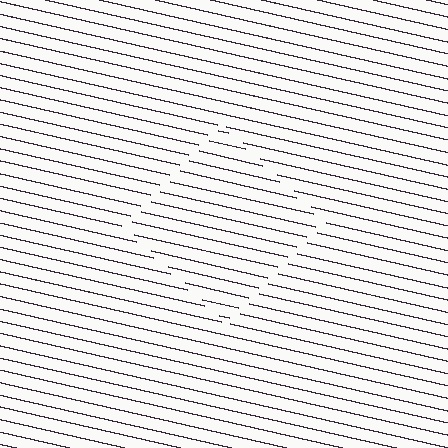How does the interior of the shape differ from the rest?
The interior of the shape contains the same grating, shifted by half a period — the contour is defined by the phase discontinuity where line-ends from the inner and outer gratings abut.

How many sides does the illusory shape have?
4 sides — the line-ends trace a square.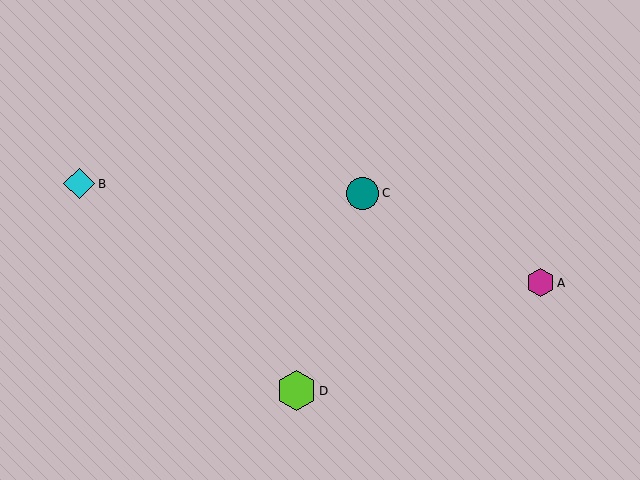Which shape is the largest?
The lime hexagon (labeled D) is the largest.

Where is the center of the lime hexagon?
The center of the lime hexagon is at (296, 391).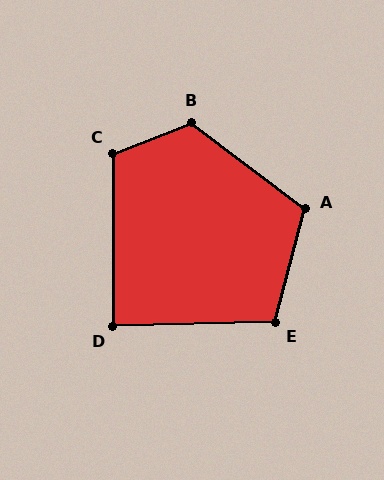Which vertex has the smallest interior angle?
D, at approximately 89 degrees.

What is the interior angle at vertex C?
Approximately 112 degrees (obtuse).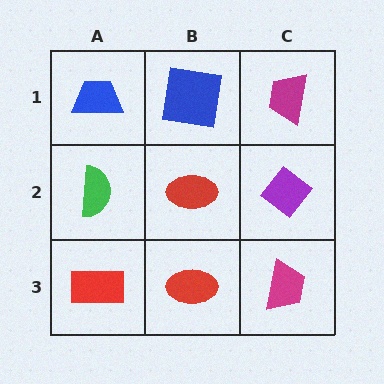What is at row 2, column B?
A red ellipse.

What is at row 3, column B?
A red ellipse.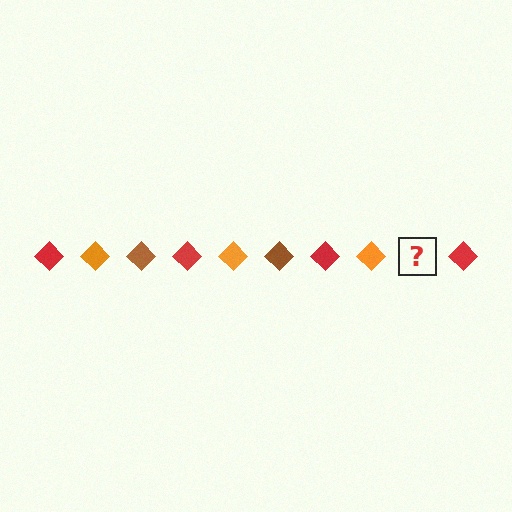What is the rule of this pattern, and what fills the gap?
The rule is that the pattern cycles through red, orange, brown diamonds. The gap should be filled with a brown diamond.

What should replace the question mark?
The question mark should be replaced with a brown diamond.